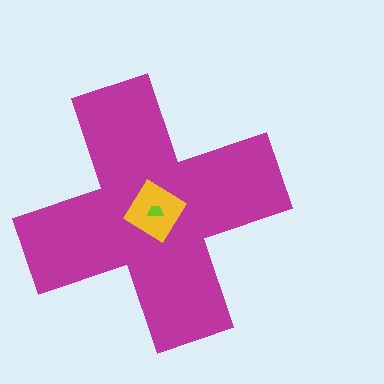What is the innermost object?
The lime trapezoid.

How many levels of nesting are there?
3.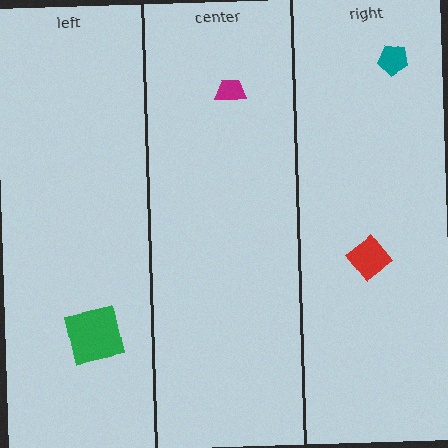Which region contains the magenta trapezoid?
The center region.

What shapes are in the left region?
The green square.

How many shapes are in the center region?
1.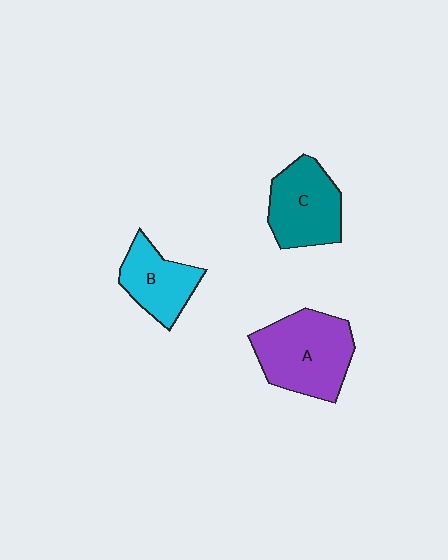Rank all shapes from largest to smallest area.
From largest to smallest: A (purple), C (teal), B (cyan).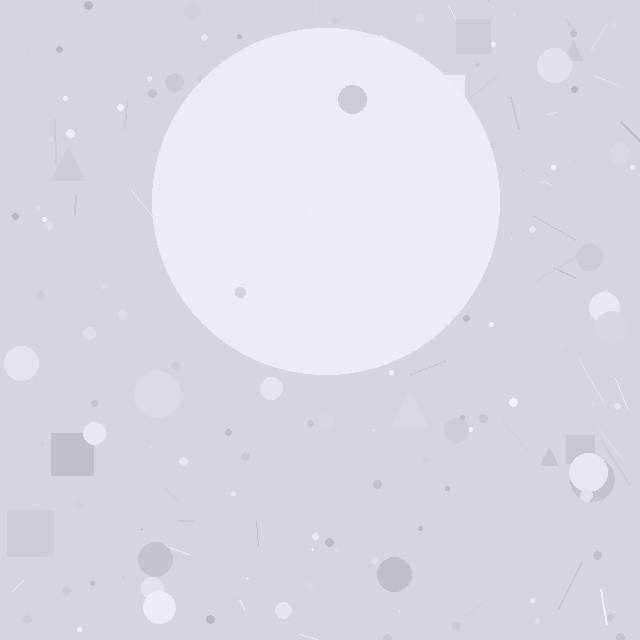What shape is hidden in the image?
A circle is hidden in the image.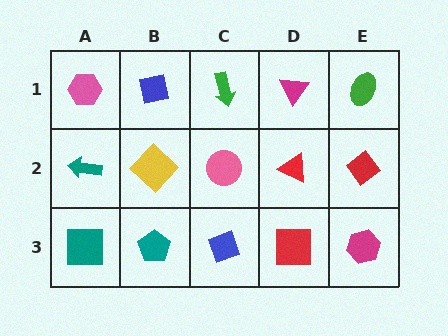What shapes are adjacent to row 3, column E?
A red diamond (row 2, column E), a red square (row 3, column D).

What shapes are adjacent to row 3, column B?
A yellow diamond (row 2, column B), a teal square (row 3, column A), a blue diamond (row 3, column C).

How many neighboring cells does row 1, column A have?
2.